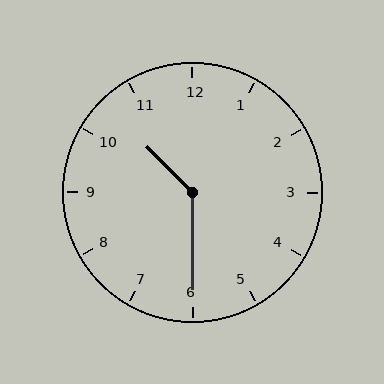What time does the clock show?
10:30.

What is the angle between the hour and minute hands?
Approximately 135 degrees.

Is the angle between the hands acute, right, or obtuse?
It is obtuse.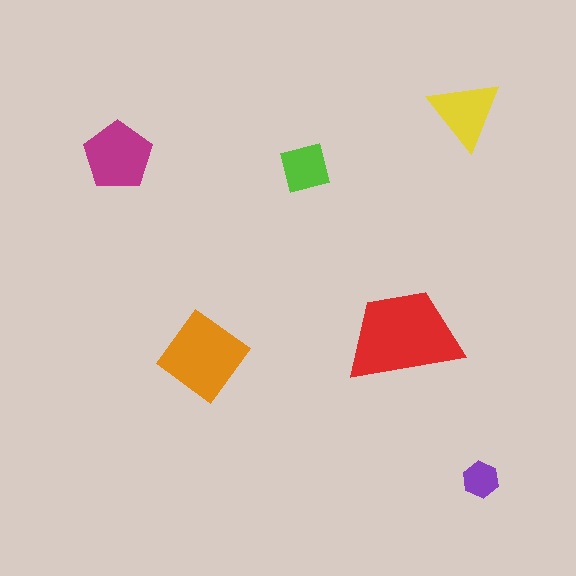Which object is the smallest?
The purple hexagon.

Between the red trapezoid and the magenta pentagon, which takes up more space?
The red trapezoid.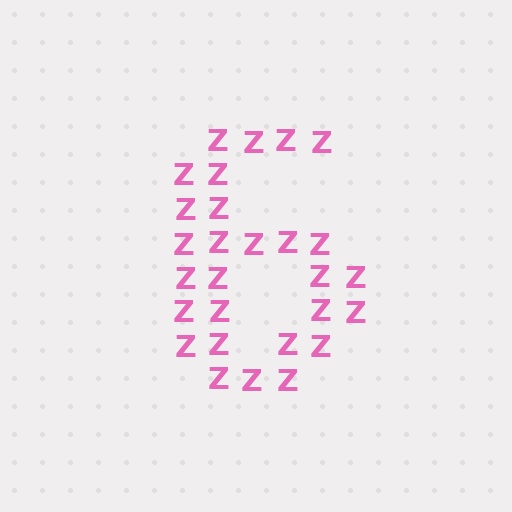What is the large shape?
The large shape is the digit 6.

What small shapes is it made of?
It is made of small letter Z's.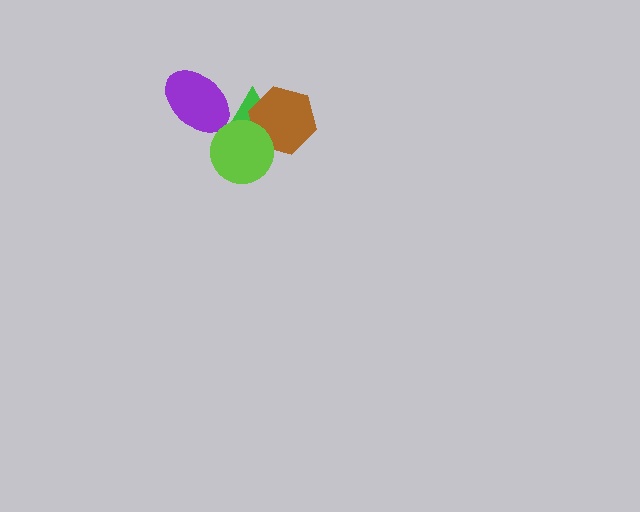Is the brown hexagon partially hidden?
Yes, it is partially covered by another shape.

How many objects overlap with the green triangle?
3 objects overlap with the green triangle.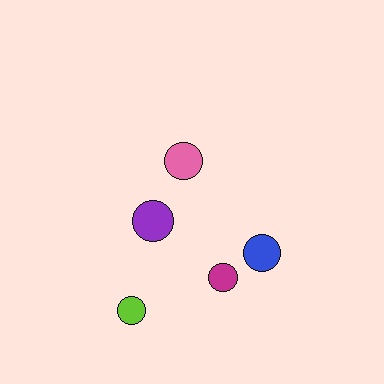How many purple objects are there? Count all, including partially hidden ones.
There is 1 purple object.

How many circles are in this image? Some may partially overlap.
There are 5 circles.